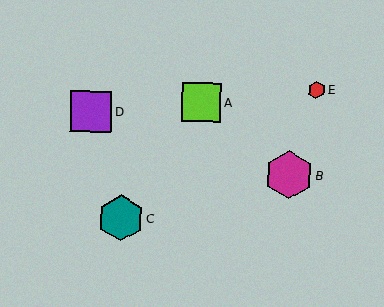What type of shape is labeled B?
Shape B is a magenta hexagon.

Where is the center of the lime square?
The center of the lime square is at (201, 102).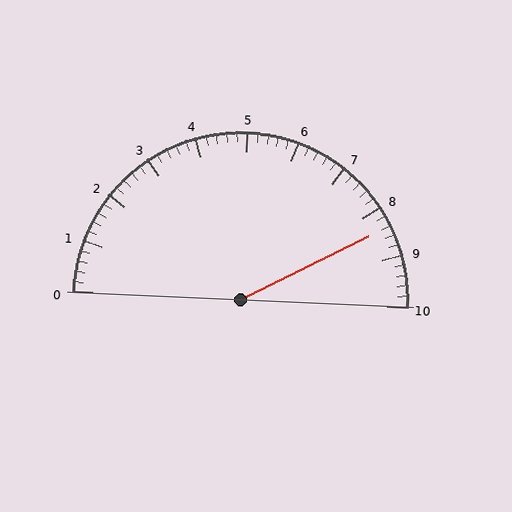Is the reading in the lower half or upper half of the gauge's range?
The reading is in the upper half of the range (0 to 10).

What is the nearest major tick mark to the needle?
The nearest major tick mark is 8.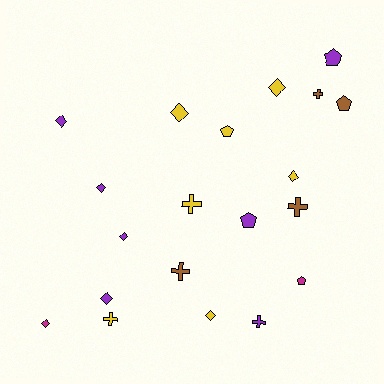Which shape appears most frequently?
Diamond, with 9 objects.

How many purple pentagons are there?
There are 2 purple pentagons.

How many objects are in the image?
There are 20 objects.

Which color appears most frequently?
Purple, with 7 objects.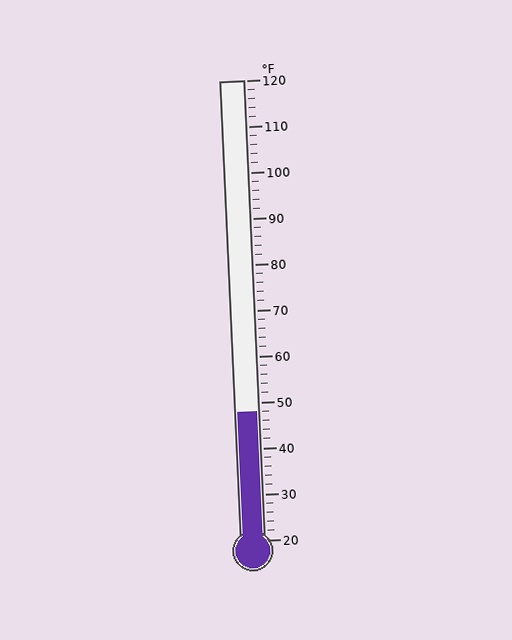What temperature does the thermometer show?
The thermometer shows approximately 48°F.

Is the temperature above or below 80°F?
The temperature is below 80°F.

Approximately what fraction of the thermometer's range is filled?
The thermometer is filled to approximately 30% of its range.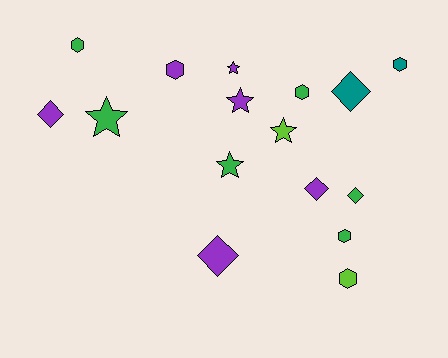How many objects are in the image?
There are 16 objects.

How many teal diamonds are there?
There is 1 teal diamond.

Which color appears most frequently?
Purple, with 6 objects.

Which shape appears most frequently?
Hexagon, with 6 objects.